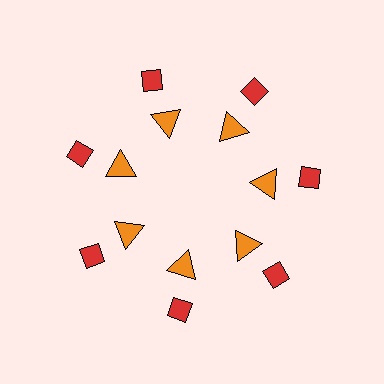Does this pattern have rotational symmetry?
Yes, this pattern has 7-fold rotational symmetry. It looks the same after rotating 51 degrees around the center.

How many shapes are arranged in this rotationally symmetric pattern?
There are 14 shapes, arranged in 7 groups of 2.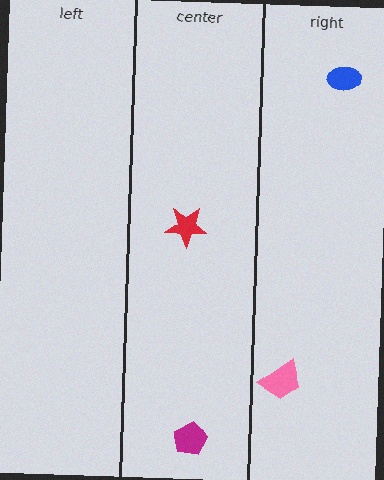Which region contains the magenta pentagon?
The center region.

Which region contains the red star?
The center region.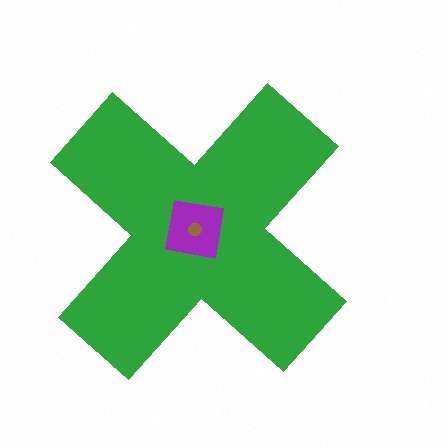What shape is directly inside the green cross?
The purple square.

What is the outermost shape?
The green cross.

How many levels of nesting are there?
3.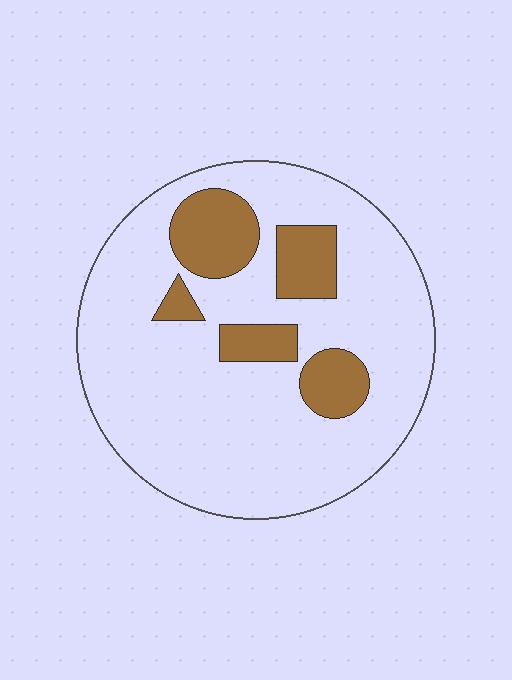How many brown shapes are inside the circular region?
5.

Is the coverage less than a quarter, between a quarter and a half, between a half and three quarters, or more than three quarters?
Less than a quarter.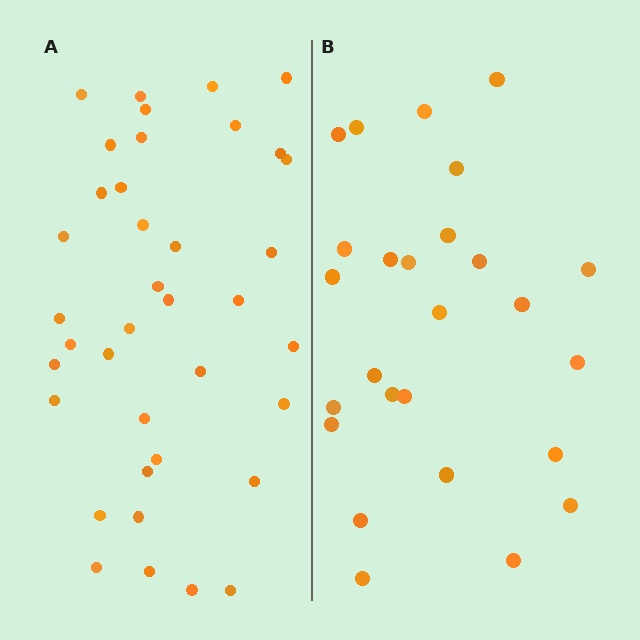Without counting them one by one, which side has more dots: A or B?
Region A (the left region) has more dots.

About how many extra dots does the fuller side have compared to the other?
Region A has roughly 12 or so more dots than region B.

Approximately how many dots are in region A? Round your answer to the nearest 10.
About 40 dots. (The exact count is 38, which rounds to 40.)